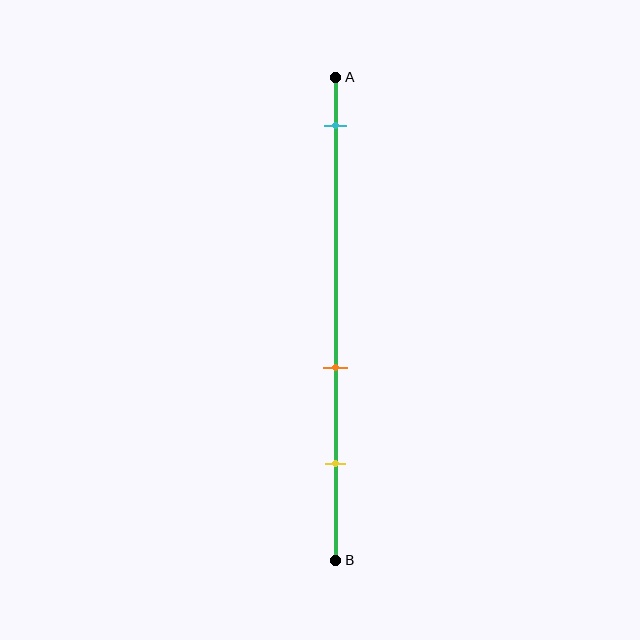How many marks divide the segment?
There are 3 marks dividing the segment.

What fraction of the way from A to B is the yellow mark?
The yellow mark is approximately 80% (0.8) of the way from A to B.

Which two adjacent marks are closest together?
The orange and yellow marks are the closest adjacent pair.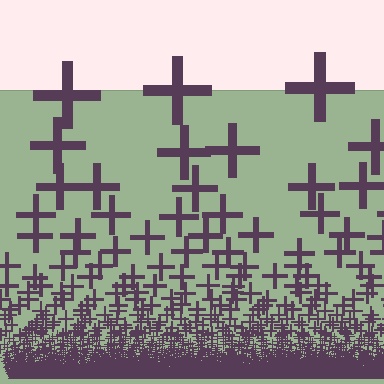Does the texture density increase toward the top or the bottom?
Density increases toward the bottom.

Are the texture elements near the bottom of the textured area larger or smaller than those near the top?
Smaller. The gradient is inverted — elements near the bottom are smaller and denser.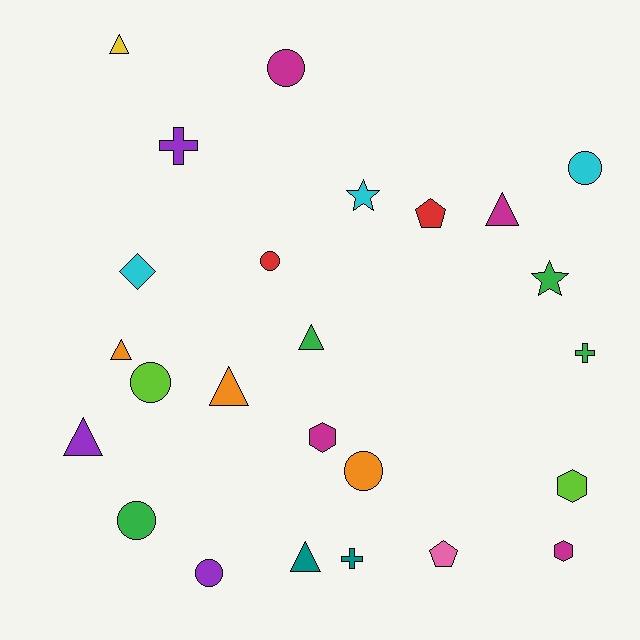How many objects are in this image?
There are 25 objects.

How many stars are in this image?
There are 2 stars.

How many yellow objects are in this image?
There is 1 yellow object.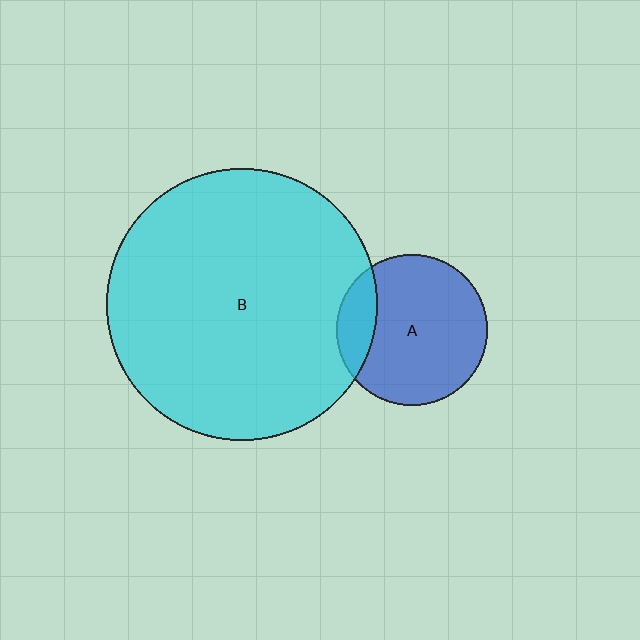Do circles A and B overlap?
Yes.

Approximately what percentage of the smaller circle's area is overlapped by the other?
Approximately 15%.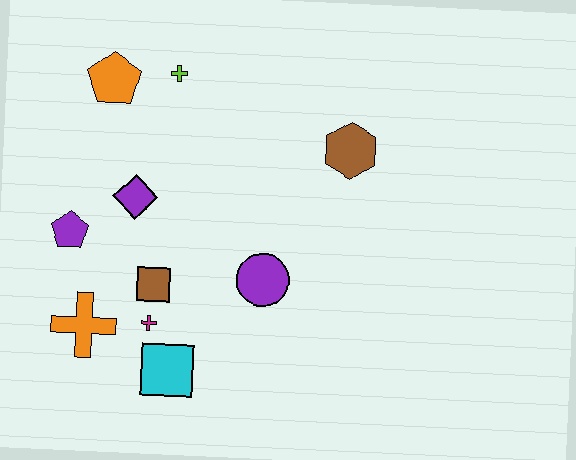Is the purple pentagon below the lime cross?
Yes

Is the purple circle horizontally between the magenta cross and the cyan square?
No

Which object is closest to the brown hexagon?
The purple circle is closest to the brown hexagon.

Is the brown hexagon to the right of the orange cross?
Yes